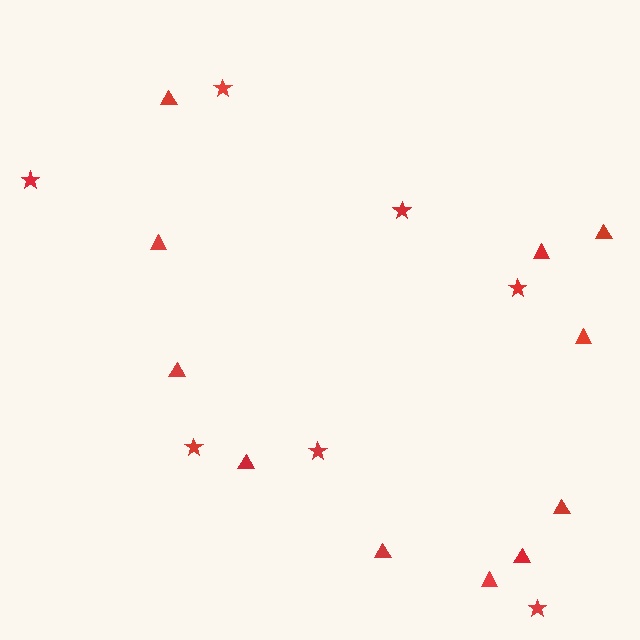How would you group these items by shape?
There are 2 groups: one group of triangles (11) and one group of stars (7).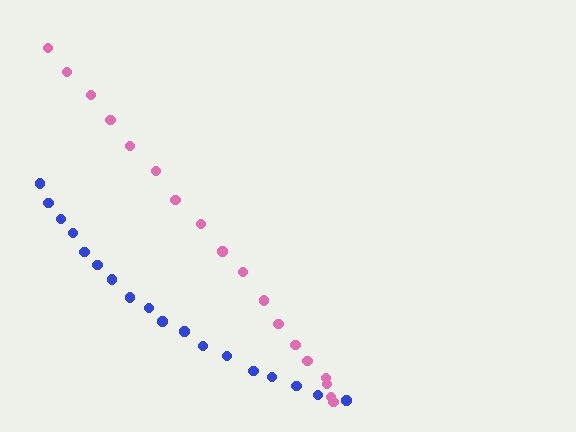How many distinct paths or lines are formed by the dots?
There are 2 distinct paths.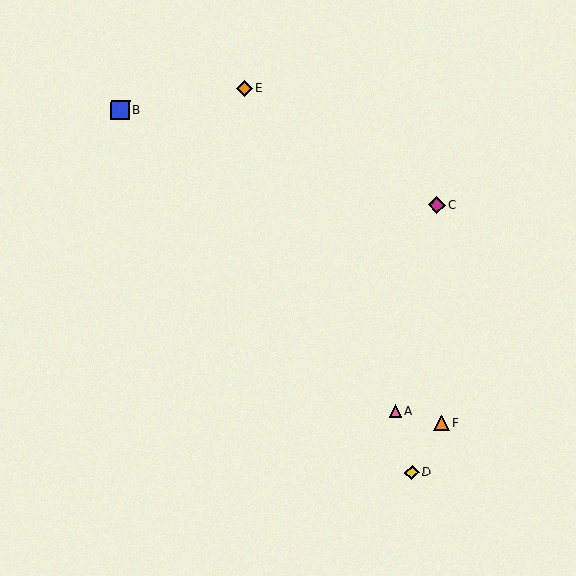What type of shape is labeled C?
Shape C is a magenta diamond.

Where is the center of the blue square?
The center of the blue square is at (120, 110).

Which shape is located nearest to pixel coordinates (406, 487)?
The yellow diamond (labeled D) at (412, 473) is nearest to that location.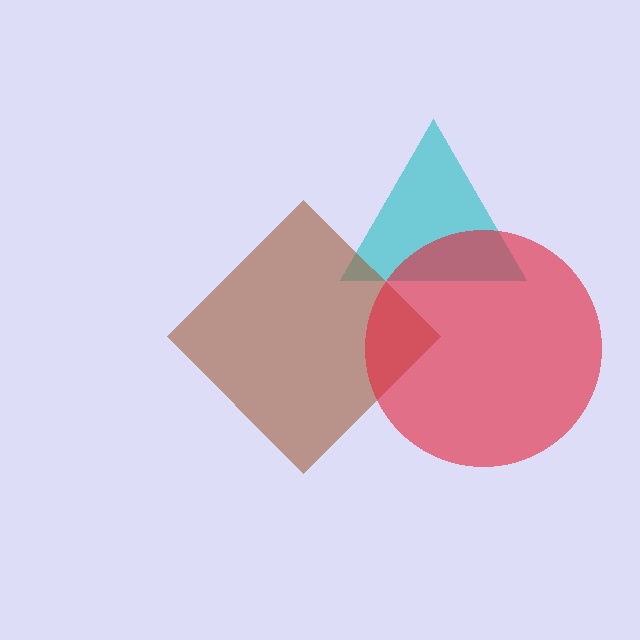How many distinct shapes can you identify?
There are 3 distinct shapes: a cyan triangle, a brown diamond, a red circle.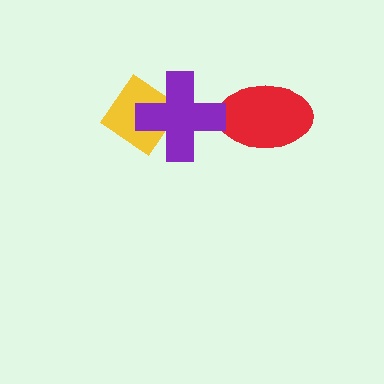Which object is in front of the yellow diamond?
The purple cross is in front of the yellow diamond.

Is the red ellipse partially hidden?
No, no other shape covers it.